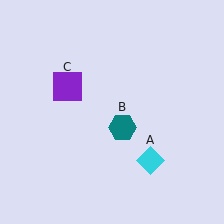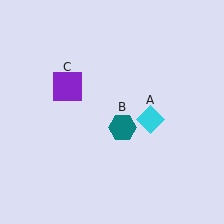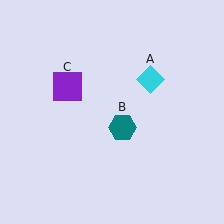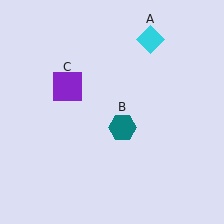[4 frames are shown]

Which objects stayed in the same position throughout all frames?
Teal hexagon (object B) and purple square (object C) remained stationary.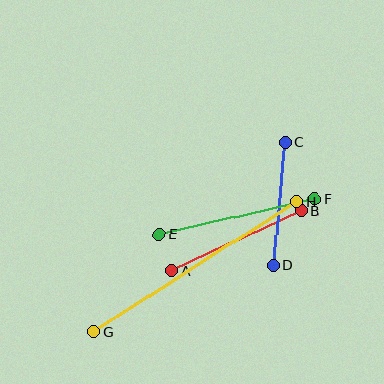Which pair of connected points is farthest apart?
Points G and H are farthest apart.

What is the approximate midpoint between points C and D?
The midpoint is at approximately (279, 204) pixels.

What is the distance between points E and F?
The distance is approximately 159 pixels.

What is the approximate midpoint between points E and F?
The midpoint is at approximately (237, 216) pixels.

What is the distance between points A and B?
The distance is approximately 142 pixels.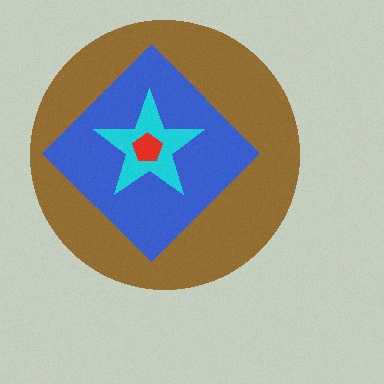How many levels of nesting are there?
4.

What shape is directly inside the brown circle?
The blue diamond.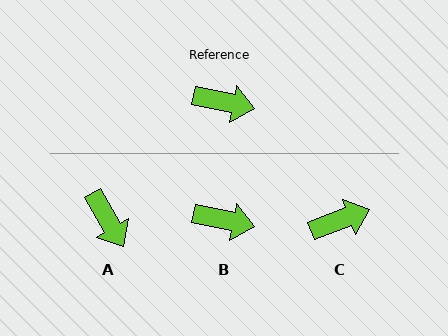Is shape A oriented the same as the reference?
No, it is off by about 47 degrees.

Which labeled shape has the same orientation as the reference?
B.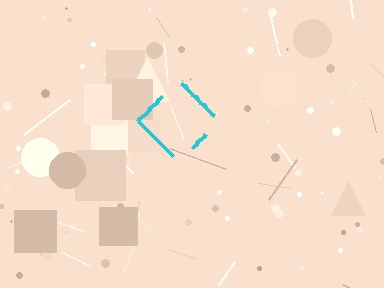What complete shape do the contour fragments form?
The contour fragments form a diamond.